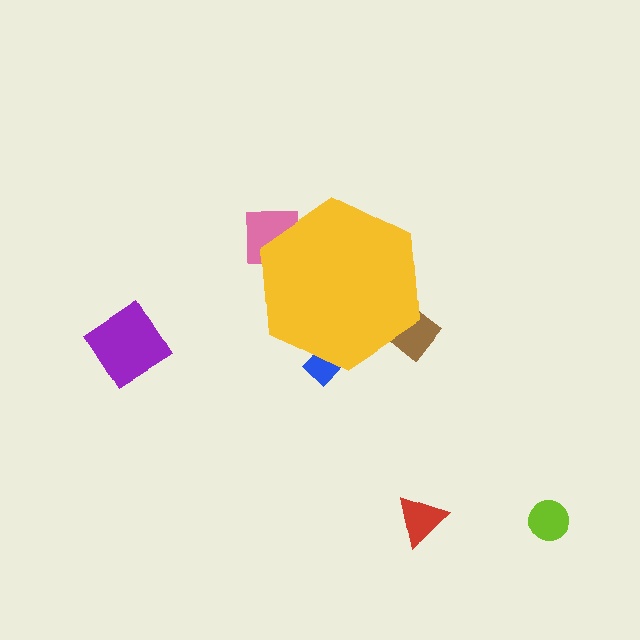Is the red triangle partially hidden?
No, the red triangle is fully visible.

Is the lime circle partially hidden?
No, the lime circle is fully visible.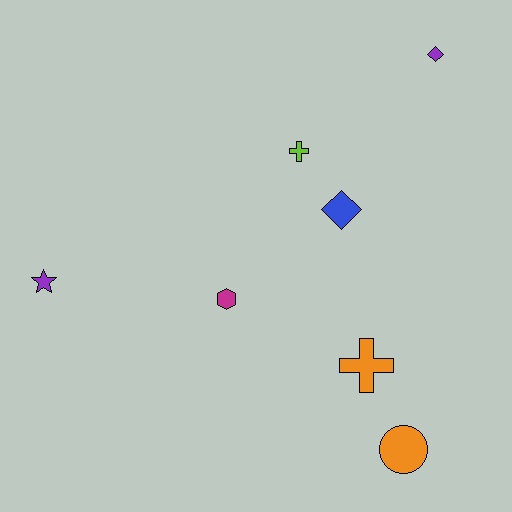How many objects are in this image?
There are 7 objects.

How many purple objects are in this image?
There are 2 purple objects.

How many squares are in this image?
There are no squares.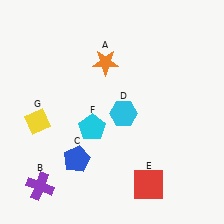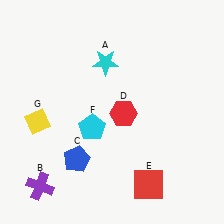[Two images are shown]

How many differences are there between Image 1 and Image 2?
There are 2 differences between the two images.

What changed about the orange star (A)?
In Image 1, A is orange. In Image 2, it changed to cyan.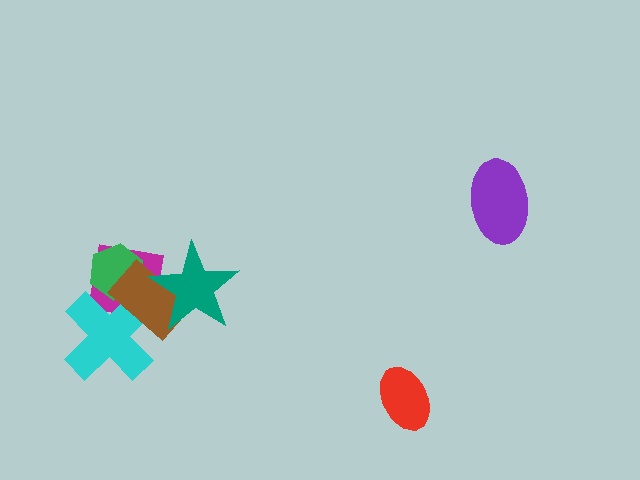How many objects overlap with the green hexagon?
3 objects overlap with the green hexagon.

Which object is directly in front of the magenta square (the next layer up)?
The cyan cross is directly in front of the magenta square.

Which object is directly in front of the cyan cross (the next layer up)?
The green hexagon is directly in front of the cyan cross.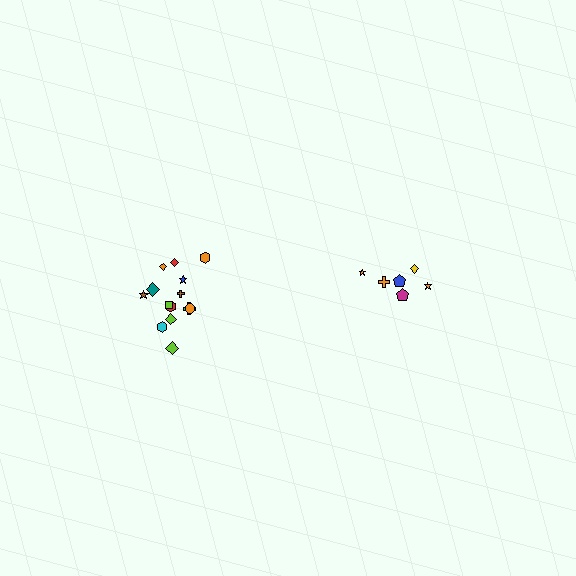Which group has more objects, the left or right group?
The left group.